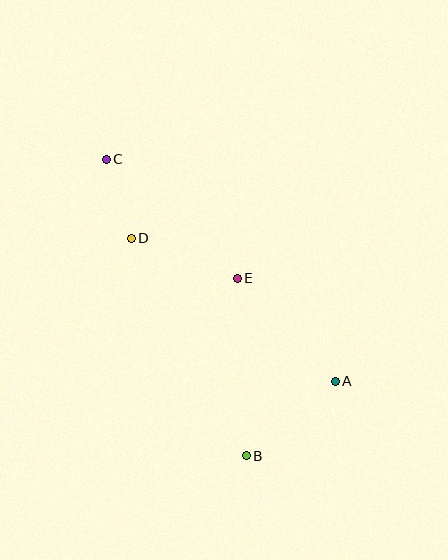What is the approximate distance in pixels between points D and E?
The distance between D and E is approximately 113 pixels.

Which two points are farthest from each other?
Points B and C are farthest from each other.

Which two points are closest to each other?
Points C and D are closest to each other.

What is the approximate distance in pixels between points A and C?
The distance between A and C is approximately 319 pixels.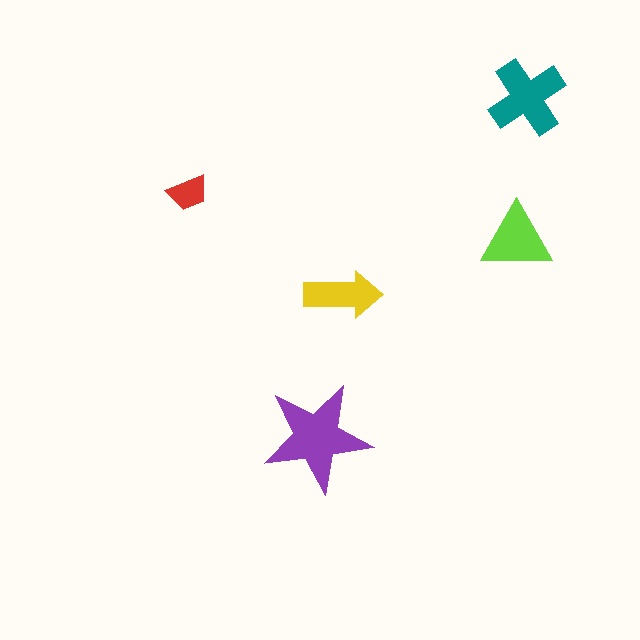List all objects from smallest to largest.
The red trapezoid, the yellow arrow, the lime triangle, the teal cross, the purple star.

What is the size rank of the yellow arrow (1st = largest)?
4th.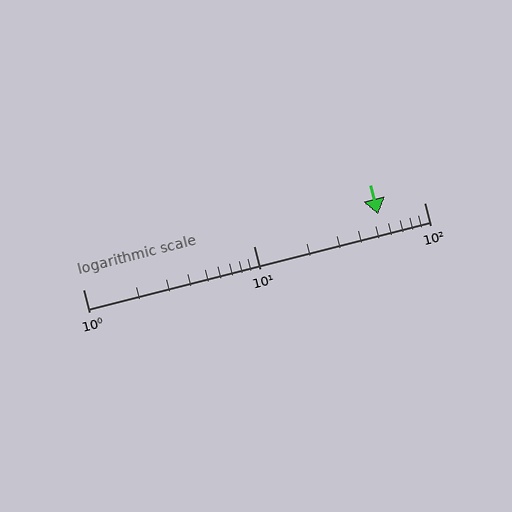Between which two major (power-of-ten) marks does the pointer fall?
The pointer is between 10 and 100.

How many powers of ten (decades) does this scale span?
The scale spans 2 decades, from 1 to 100.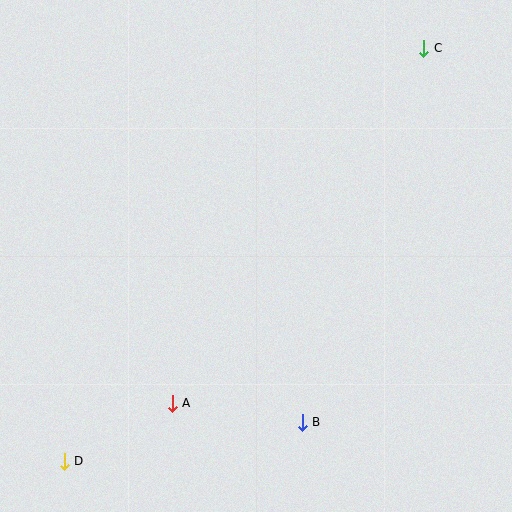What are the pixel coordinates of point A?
Point A is at (172, 403).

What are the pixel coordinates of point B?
Point B is at (302, 422).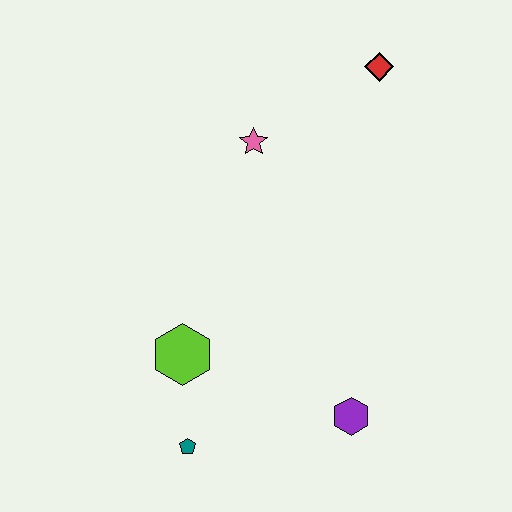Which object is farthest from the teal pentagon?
The red diamond is farthest from the teal pentagon.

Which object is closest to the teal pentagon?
The lime hexagon is closest to the teal pentagon.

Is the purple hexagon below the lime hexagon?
Yes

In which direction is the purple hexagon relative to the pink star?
The purple hexagon is below the pink star.